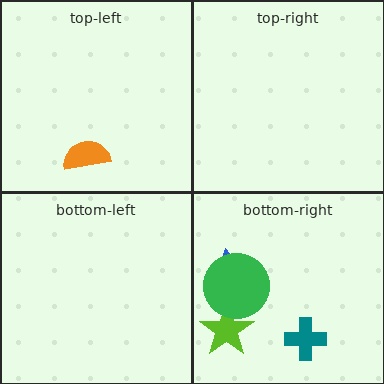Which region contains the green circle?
The bottom-right region.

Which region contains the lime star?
The bottom-right region.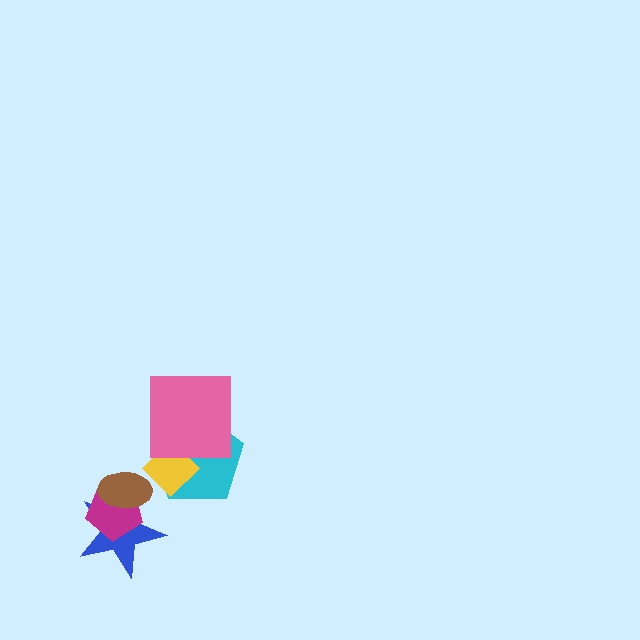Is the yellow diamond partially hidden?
Yes, it is partially covered by another shape.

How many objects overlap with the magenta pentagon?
2 objects overlap with the magenta pentagon.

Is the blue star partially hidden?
Yes, it is partially covered by another shape.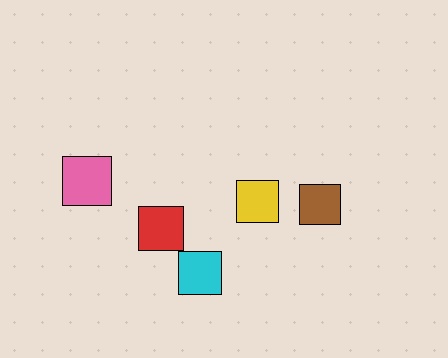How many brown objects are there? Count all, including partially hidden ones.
There is 1 brown object.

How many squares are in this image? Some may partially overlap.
There are 5 squares.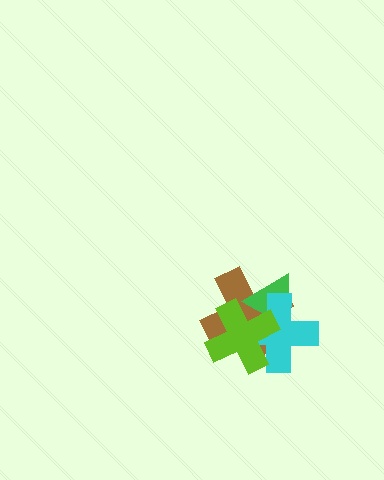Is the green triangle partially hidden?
Yes, it is partially covered by another shape.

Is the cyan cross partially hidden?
Yes, it is partially covered by another shape.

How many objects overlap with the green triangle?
3 objects overlap with the green triangle.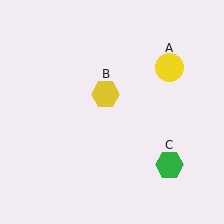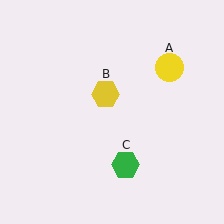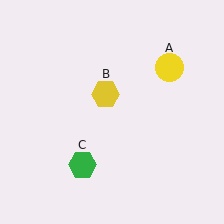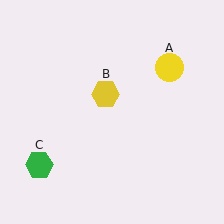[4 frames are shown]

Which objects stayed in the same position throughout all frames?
Yellow circle (object A) and yellow hexagon (object B) remained stationary.